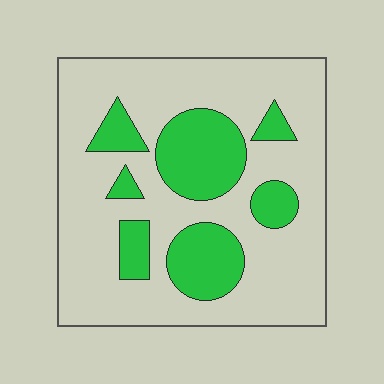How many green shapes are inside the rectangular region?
7.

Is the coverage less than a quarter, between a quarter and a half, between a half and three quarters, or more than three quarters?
Between a quarter and a half.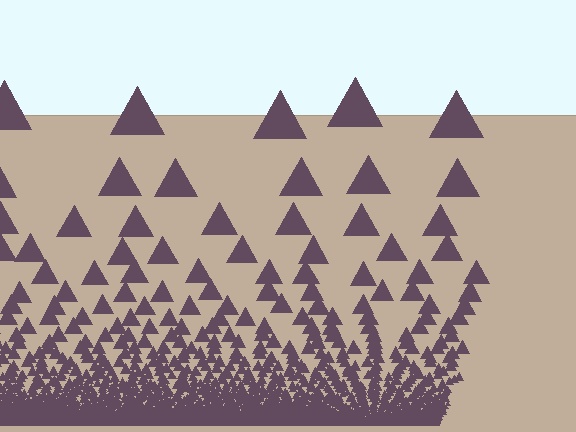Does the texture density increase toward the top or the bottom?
Density increases toward the bottom.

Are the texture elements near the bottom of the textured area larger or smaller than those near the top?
Smaller. The gradient is inverted — elements near the bottom are smaller and denser.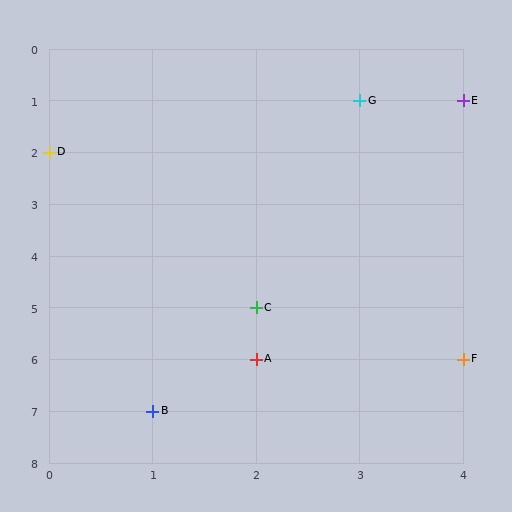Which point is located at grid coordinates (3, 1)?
Point G is at (3, 1).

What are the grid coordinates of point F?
Point F is at grid coordinates (4, 6).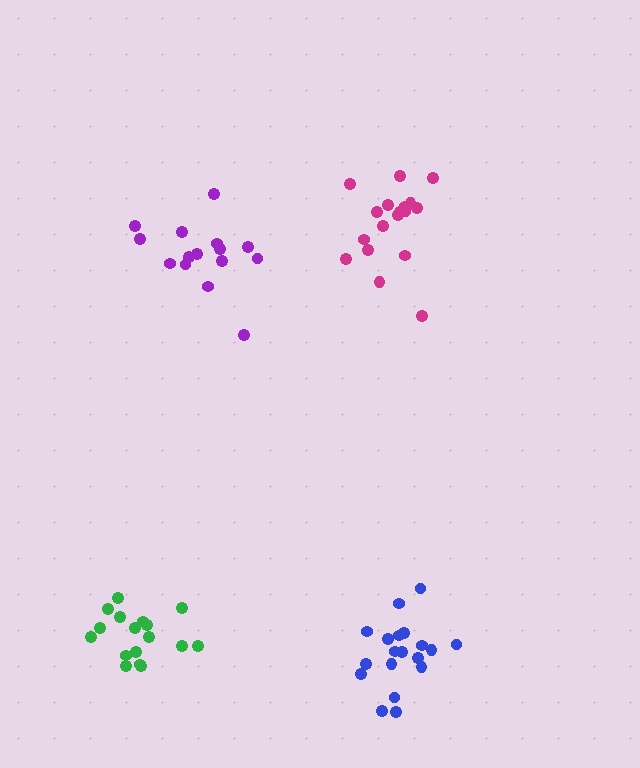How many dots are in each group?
Group 1: 18 dots, Group 2: 15 dots, Group 3: 17 dots, Group 4: 19 dots (69 total).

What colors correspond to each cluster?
The clusters are colored: magenta, purple, green, blue.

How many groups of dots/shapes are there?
There are 4 groups.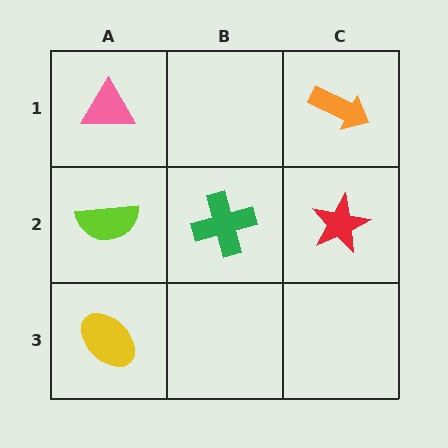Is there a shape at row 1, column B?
No, that cell is empty.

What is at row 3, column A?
A yellow ellipse.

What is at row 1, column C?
An orange arrow.